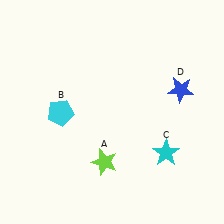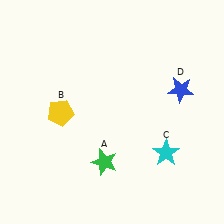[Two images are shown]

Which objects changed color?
A changed from lime to green. B changed from cyan to yellow.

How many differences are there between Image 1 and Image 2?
There are 2 differences between the two images.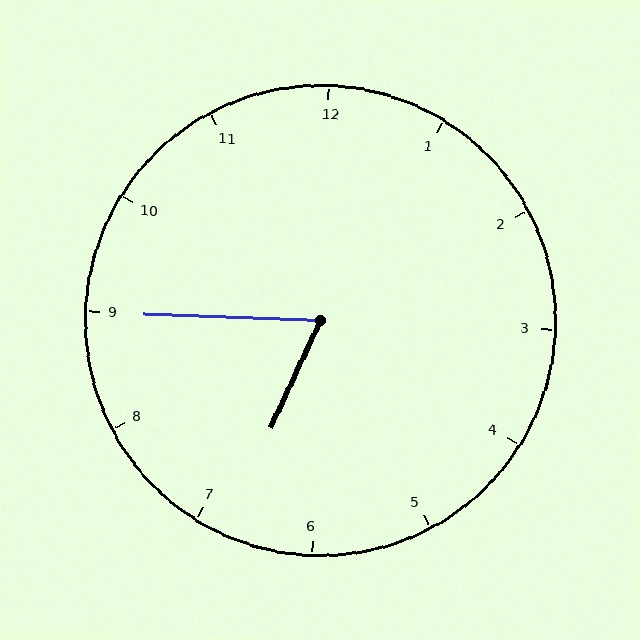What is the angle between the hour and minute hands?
Approximately 68 degrees.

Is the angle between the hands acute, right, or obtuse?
It is acute.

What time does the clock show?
6:45.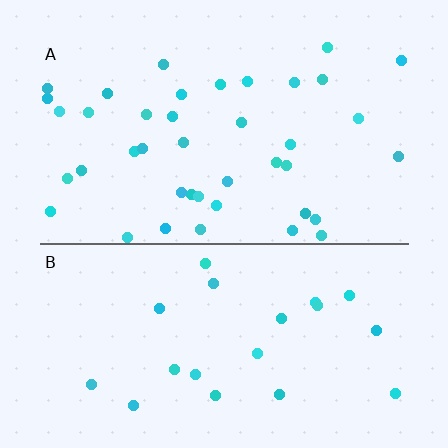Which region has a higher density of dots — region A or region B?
A (the top).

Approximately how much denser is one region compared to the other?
Approximately 2.0× — region A over region B.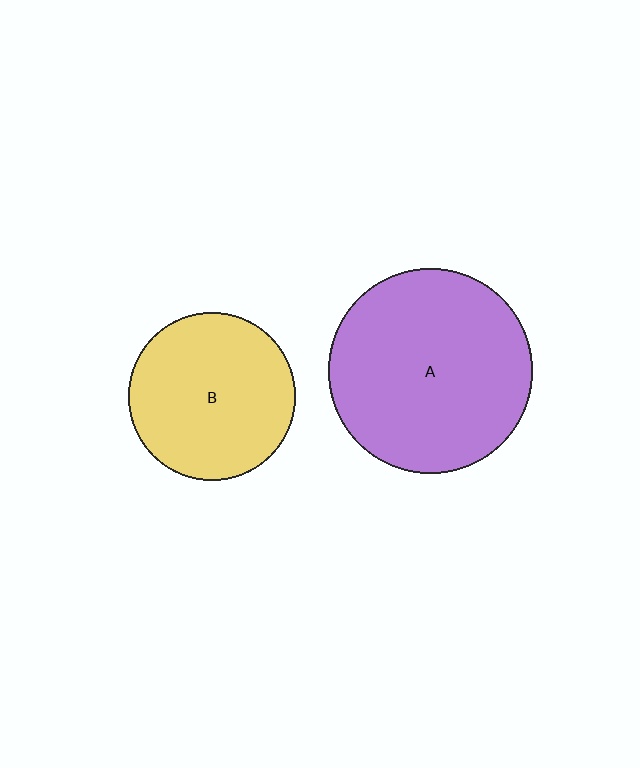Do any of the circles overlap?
No, none of the circles overlap.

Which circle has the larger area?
Circle A (purple).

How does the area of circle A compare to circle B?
Approximately 1.5 times.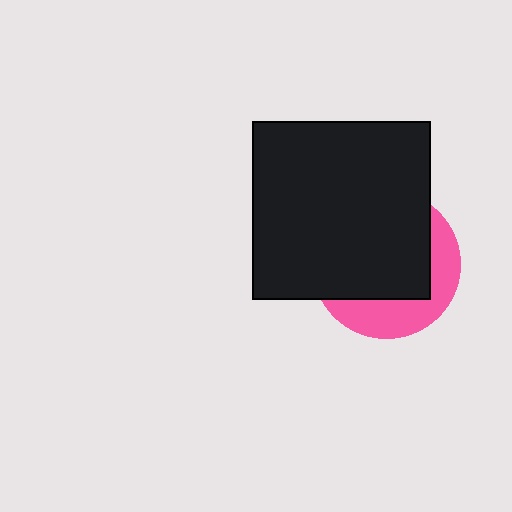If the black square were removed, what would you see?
You would see the complete pink circle.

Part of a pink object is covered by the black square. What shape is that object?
It is a circle.